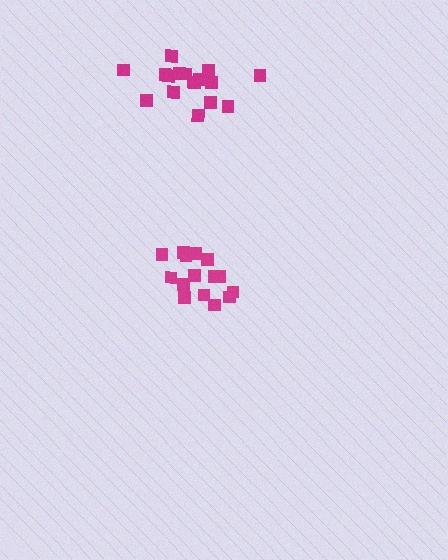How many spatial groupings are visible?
There are 2 spatial groupings.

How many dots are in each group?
Group 1: 17 dots, Group 2: 15 dots (32 total).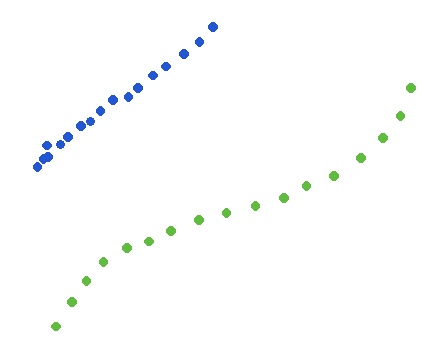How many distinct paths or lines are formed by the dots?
There are 2 distinct paths.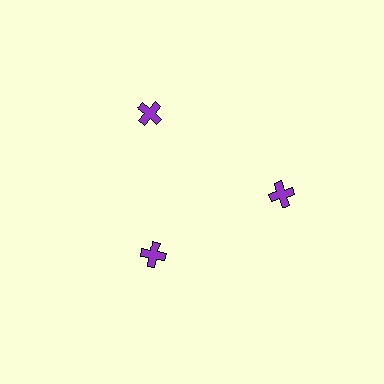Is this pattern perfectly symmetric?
No. The 3 purple crosses are arranged in a ring, but one element near the 7 o'clock position is pulled inward toward the center, breaking the 3-fold rotational symmetry.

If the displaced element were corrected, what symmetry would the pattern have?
It would have 3-fold rotational symmetry — the pattern would map onto itself every 120 degrees.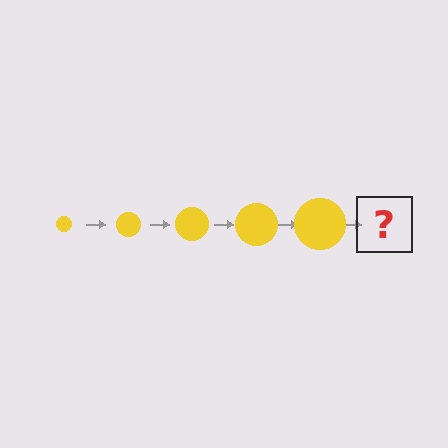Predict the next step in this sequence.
The next step is a yellow circle, larger than the previous one.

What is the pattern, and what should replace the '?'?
The pattern is that the circle gets progressively larger each step. The '?' should be a yellow circle, larger than the previous one.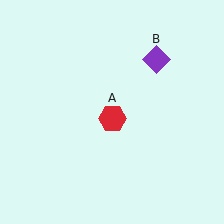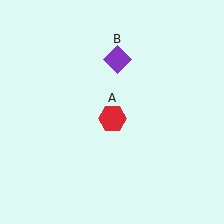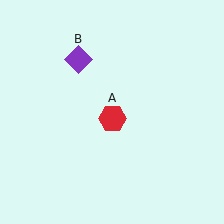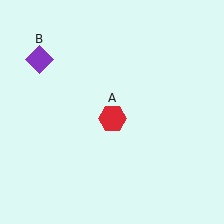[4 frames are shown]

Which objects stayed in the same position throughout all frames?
Red hexagon (object A) remained stationary.